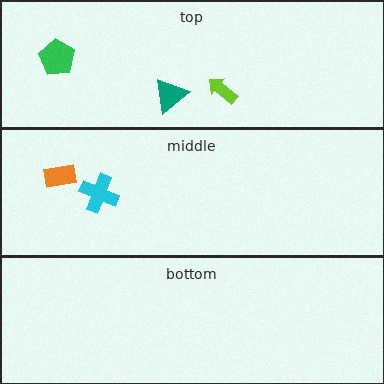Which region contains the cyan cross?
The middle region.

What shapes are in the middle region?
The cyan cross, the orange rectangle.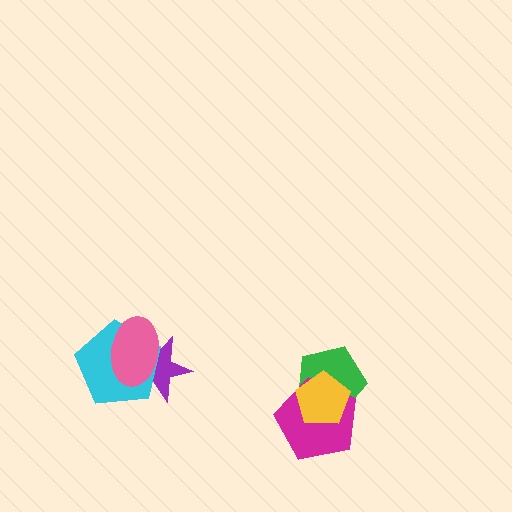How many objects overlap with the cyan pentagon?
2 objects overlap with the cyan pentagon.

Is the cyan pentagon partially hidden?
Yes, it is partially covered by another shape.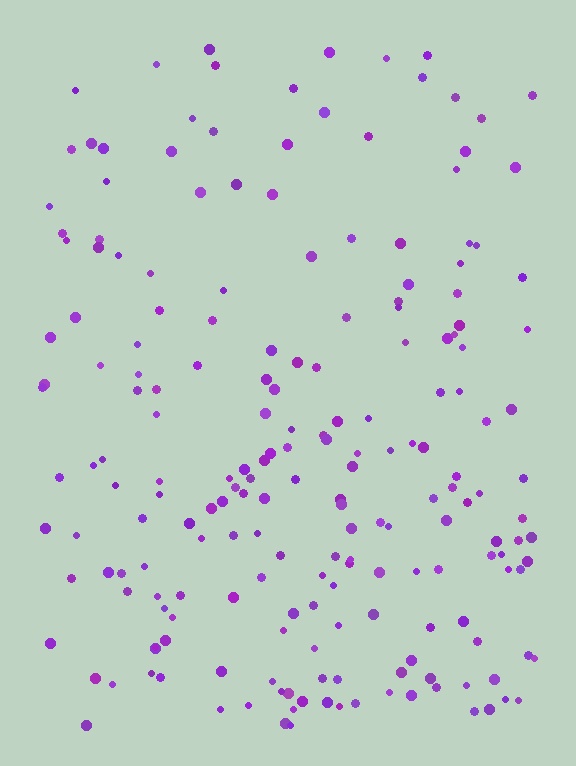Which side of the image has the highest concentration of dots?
The bottom.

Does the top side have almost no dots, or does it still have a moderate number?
Still a moderate number, just noticeably fewer than the bottom.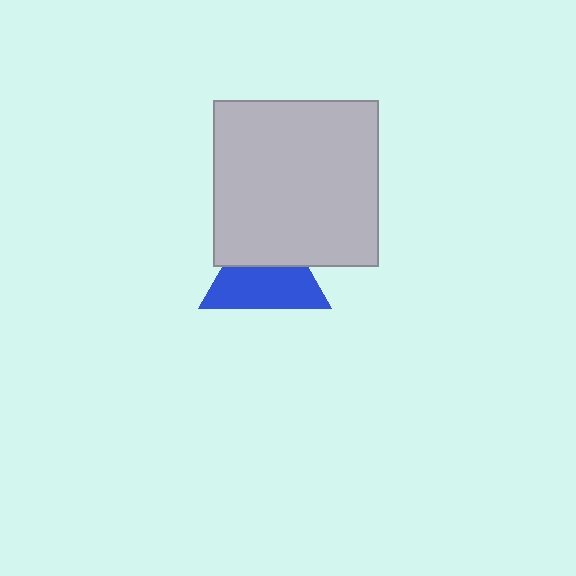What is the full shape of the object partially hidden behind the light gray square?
The partially hidden object is a blue triangle.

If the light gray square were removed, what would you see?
You would see the complete blue triangle.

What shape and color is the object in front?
The object in front is a light gray square.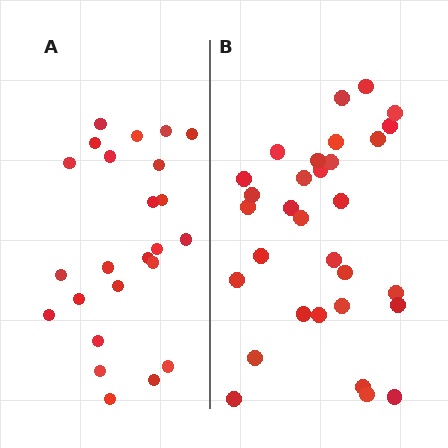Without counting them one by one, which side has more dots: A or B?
Region B (the right region) has more dots.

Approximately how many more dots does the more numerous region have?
Region B has roughly 8 or so more dots than region A.